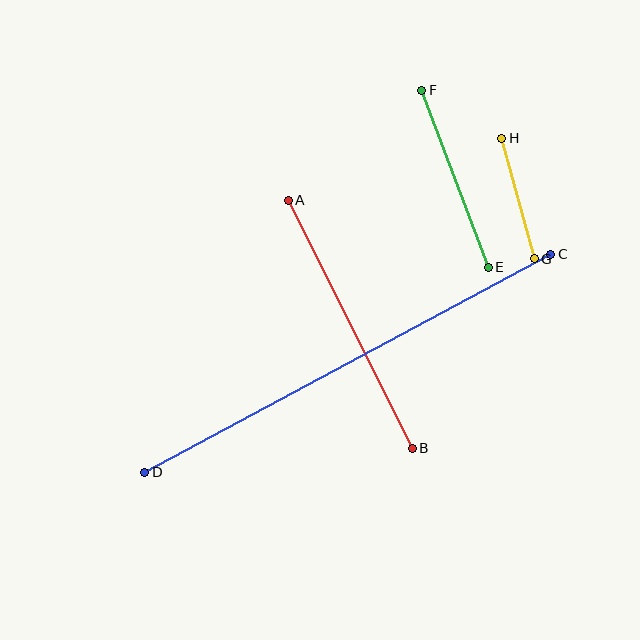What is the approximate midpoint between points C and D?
The midpoint is at approximately (348, 363) pixels.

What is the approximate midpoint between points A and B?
The midpoint is at approximately (350, 324) pixels.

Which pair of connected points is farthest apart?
Points C and D are farthest apart.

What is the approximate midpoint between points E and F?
The midpoint is at approximately (455, 179) pixels.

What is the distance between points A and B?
The distance is approximately 277 pixels.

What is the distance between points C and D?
The distance is approximately 461 pixels.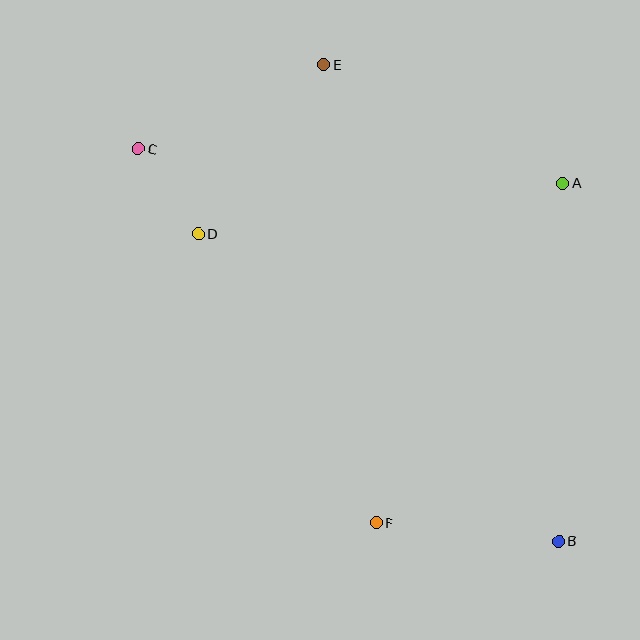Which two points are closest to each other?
Points C and D are closest to each other.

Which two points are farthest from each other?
Points B and C are farthest from each other.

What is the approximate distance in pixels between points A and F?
The distance between A and F is approximately 388 pixels.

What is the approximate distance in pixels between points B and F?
The distance between B and F is approximately 183 pixels.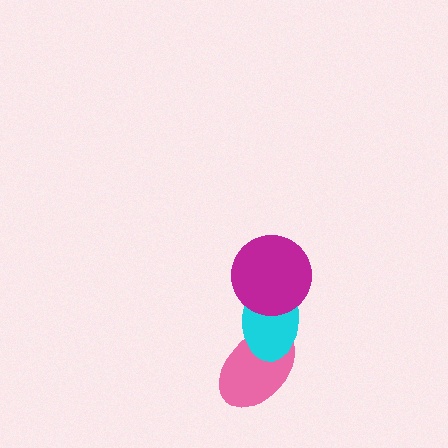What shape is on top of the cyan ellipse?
The magenta circle is on top of the cyan ellipse.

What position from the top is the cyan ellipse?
The cyan ellipse is 2nd from the top.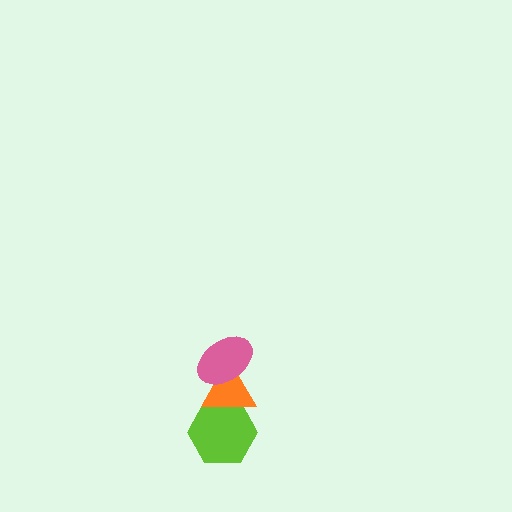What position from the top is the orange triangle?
The orange triangle is 2nd from the top.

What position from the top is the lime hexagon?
The lime hexagon is 3rd from the top.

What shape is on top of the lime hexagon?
The orange triangle is on top of the lime hexagon.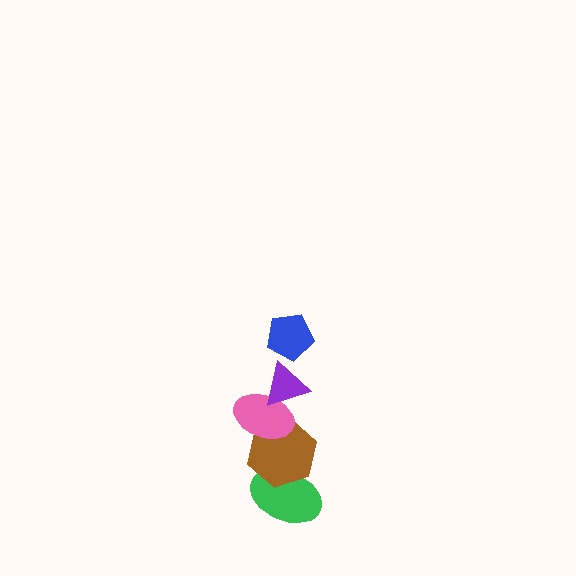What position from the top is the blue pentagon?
The blue pentagon is 1st from the top.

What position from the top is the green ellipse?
The green ellipse is 5th from the top.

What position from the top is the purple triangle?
The purple triangle is 2nd from the top.